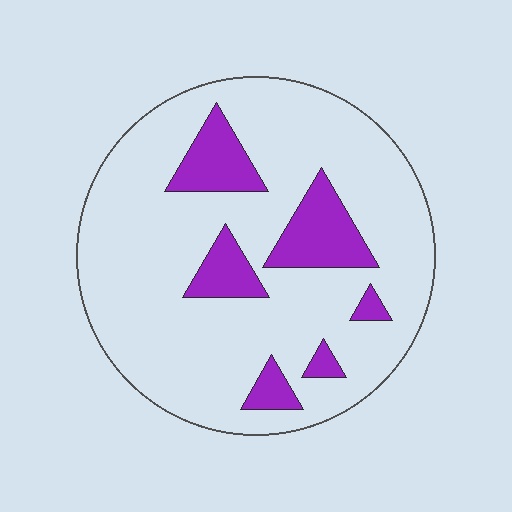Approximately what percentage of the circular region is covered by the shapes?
Approximately 15%.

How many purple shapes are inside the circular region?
6.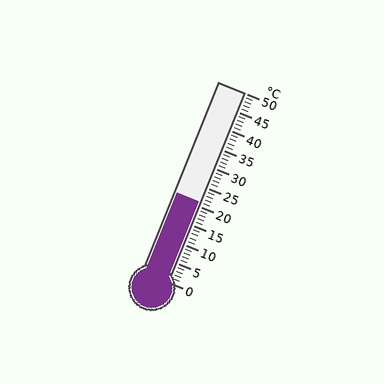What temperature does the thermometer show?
The thermometer shows approximately 21°C.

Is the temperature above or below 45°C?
The temperature is below 45°C.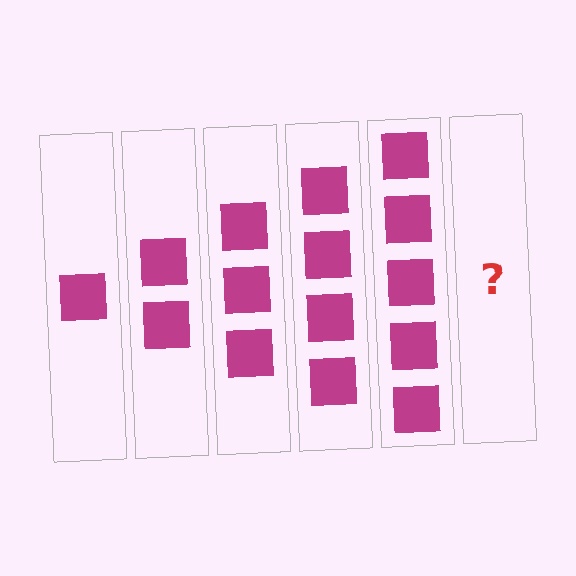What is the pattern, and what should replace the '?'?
The pattern is that each step adds one more square. The '?' should be 6 squares.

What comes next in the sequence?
The next element should be 6 squares.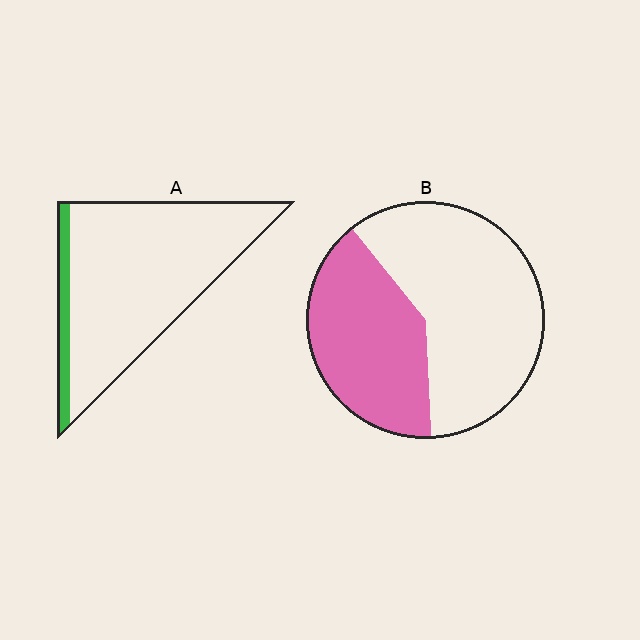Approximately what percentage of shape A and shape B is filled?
A is approximately 10% and B is approximately 40%.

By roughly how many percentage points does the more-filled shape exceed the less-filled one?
By roughly 30 percentage points (B over A).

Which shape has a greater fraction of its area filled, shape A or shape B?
Shape B.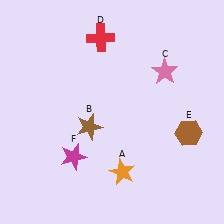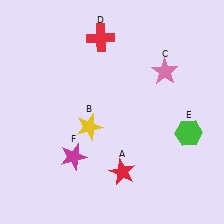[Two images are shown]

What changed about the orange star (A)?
In Image 1, A is orange. In Image 2, it changed to red.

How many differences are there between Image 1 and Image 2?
There are 3 differences between the two images.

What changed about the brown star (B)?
In Image 1, B is brown. In Image 2, it changed to yellow.